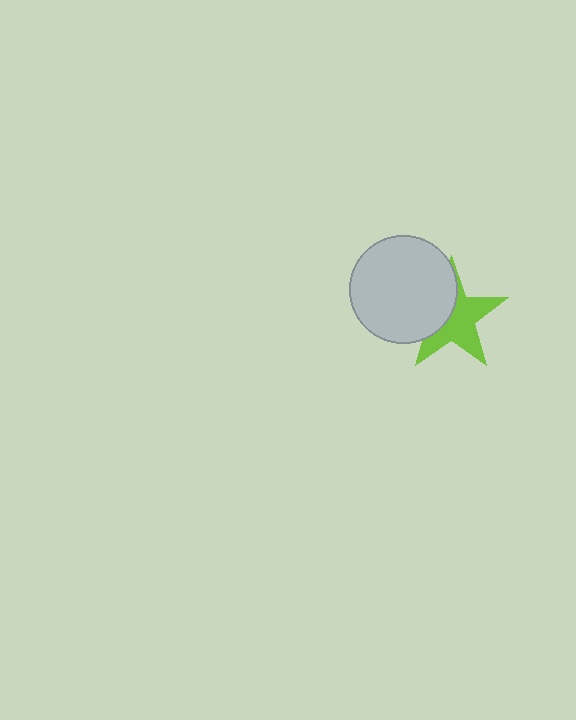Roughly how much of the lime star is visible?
About half of it is visible (roughly 59%).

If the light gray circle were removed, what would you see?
You would see the complete lime star.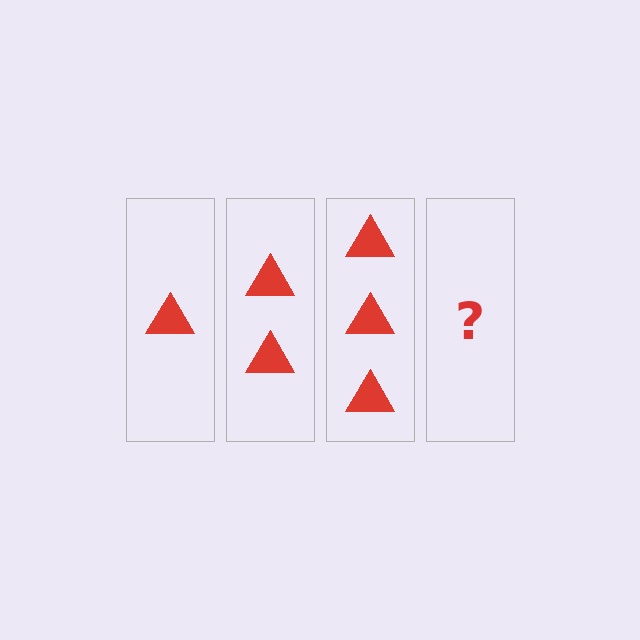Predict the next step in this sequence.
The next step is 4 triangles.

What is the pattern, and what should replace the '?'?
The pattern is that each step adds one more triangle. The '?' should be 4 triangles.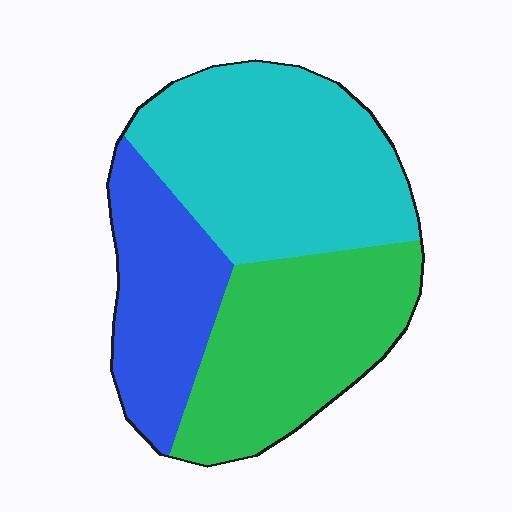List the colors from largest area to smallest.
From largest to smallest: cyan, green, blue.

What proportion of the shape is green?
Green covers around 35% of the shape.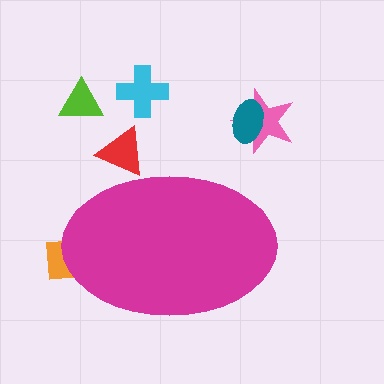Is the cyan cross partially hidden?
No, the cyan cross is fully visible.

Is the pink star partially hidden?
No, the pink star is fully visible.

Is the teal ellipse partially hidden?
No, the teal ellipse is fully visible.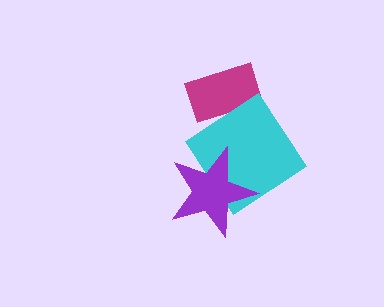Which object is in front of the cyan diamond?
The purple star is in front of the cyan diamond.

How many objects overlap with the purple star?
1 object overlaps with the purple star.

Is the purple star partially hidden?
No, no other shape covers it.